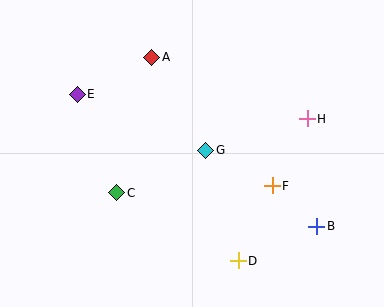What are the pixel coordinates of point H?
Point H is at (307, 119).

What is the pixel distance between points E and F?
The distance between E and F is 215 pixels.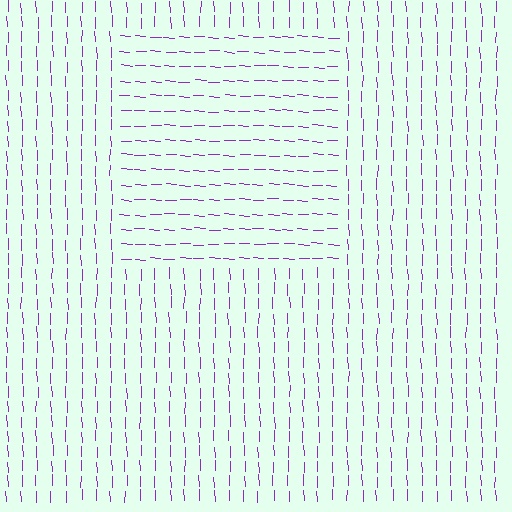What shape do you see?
I see a rectangle.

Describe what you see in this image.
The image is filled with small purple line segments. A rectangle region in the image has lines oriented differently from the surrounding lines, creating a visible texture boundary.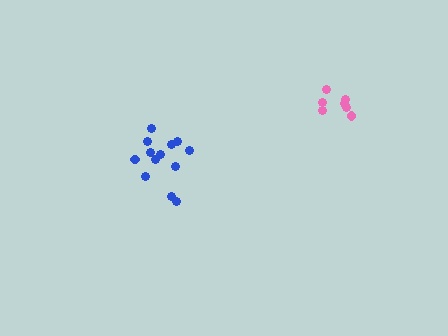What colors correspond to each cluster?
The clusters are colored: blue, pink.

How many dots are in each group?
Group 1: 13 dots, Group 2: 7 dots (20 total).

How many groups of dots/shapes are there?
There are 2 groups.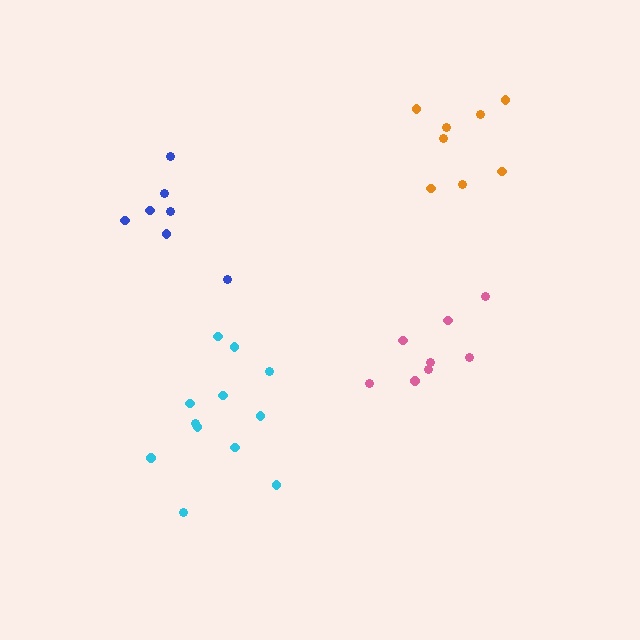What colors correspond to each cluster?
The clusters are colored: cyan, pink, blue, orange.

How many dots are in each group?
Group 1: 12 dots, Group 2: 8 dots, Group 3: 7 dots, Group 4: 8 dots (35 total).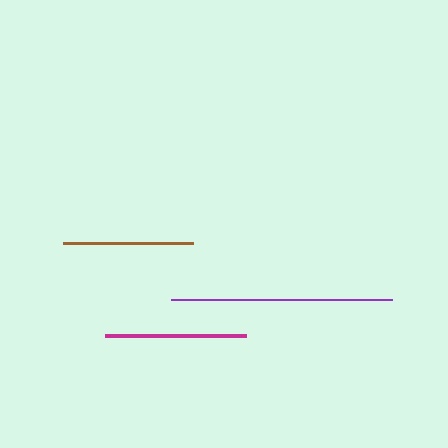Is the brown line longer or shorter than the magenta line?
The magenta line is longer than the brown line.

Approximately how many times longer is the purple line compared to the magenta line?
The purple line is approximately 1.6 times the length of the magenta line.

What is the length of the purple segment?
The purple segment is approximately 221 pixels long.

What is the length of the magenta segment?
The magenta segment is approximately 141 pixels long.